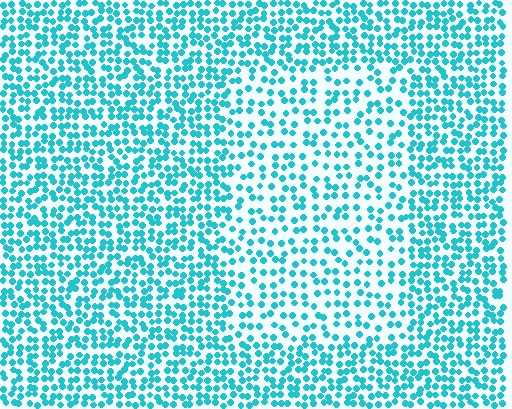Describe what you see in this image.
The image contains small cyan elements arranged at two different densities. A rectangle-shaped region is visible where the elements are less densely packed than the surrounding area.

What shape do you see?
I see a rectangle.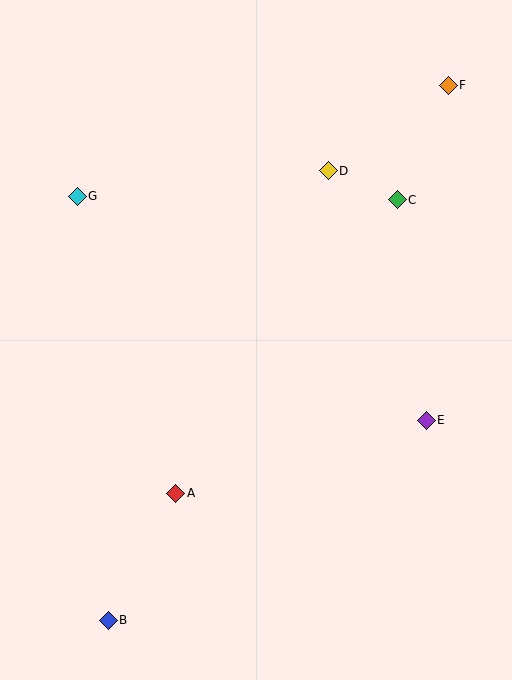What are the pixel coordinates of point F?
Point F is at (448, 85).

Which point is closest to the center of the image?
Point A at (176, 493) is closest to the center.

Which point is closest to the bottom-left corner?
Point B is closest to the bottom-left corner.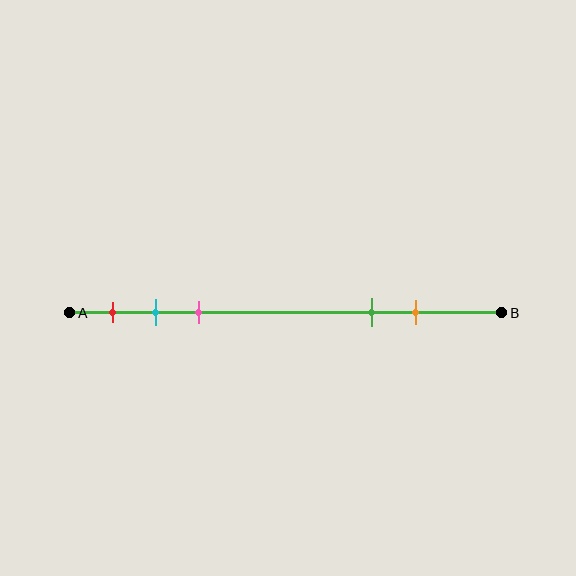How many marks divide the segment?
There are 5 marks dividing the segment.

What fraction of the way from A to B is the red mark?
The red mark is approximately 10% (0.1) of the way from A to B.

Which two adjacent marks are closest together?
The cyan and pink marks are the closest adjacent pair.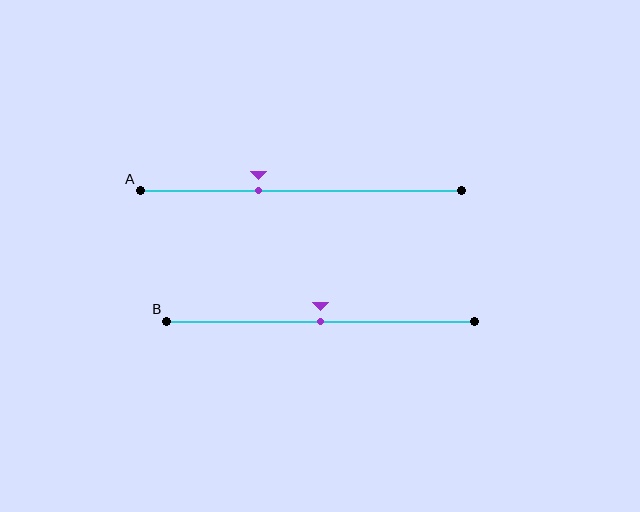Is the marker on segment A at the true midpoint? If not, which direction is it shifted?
No, the marker on segment A is shifted to the left by about 13% of the segment length.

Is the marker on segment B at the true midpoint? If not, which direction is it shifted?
Yes, the marker on segment B is at the true midpoint.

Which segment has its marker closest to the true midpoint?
Segment B has its marker closest to the true midpoint.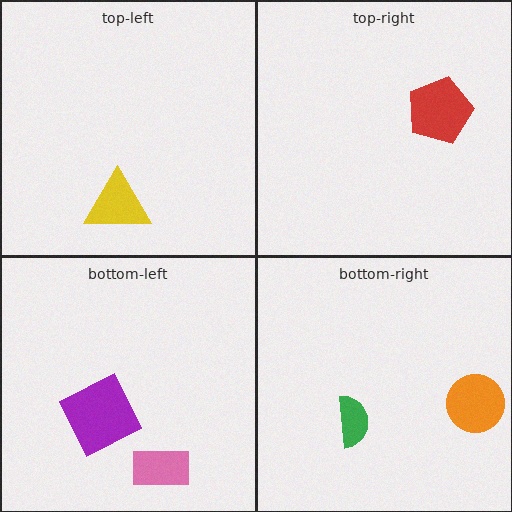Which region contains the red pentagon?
The top-right region.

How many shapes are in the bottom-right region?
2.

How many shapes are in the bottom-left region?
2.